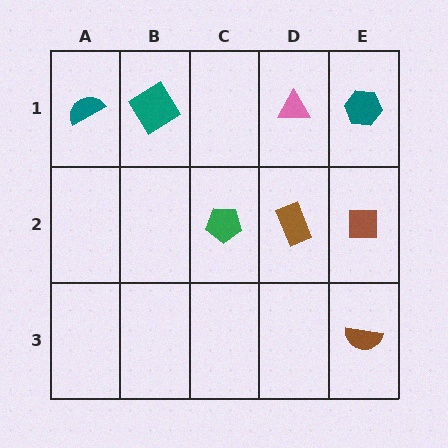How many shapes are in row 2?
3 shapes.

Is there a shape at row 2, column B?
No, that cell is empty.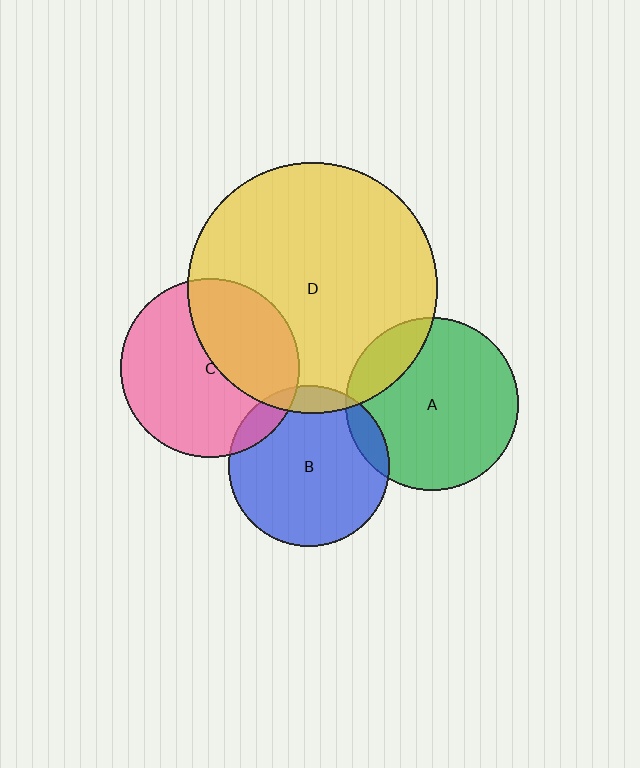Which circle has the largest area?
Circle D (yellow).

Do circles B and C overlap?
Yes.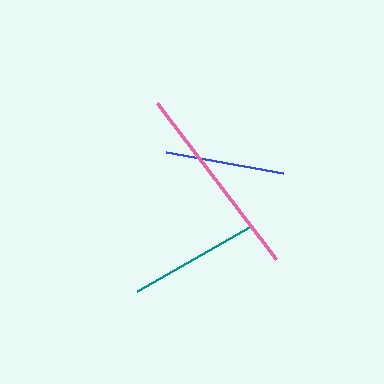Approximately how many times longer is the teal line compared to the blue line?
The teal line is approximately 1.1 times the length of the blue line.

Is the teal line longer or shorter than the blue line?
The teal line is longer than the blue line.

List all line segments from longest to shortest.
From longest to shortest: pink, teal, blue.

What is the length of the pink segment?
The pink segment is approximately 196 pixels long.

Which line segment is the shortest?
The blue line is the shortest at approximately 118 pixels.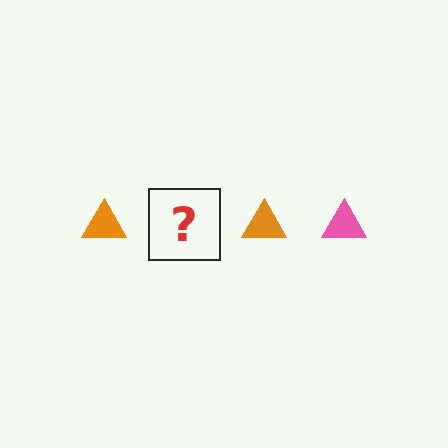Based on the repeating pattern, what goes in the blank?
The blank should be a pink triangle.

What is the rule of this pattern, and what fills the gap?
The rule is that the pattern cycles through orange, pink triangles. The gap should be filled with a pink triangle.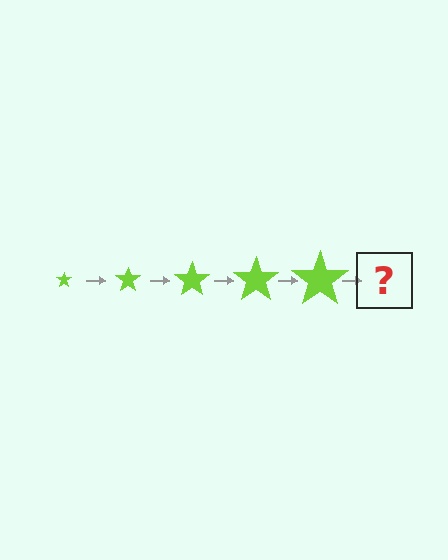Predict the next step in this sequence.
The next step is a lime star, larger than the previous one.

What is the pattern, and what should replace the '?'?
The pattern is that the star gets progressively larger each step. The '?' should be a lime star, larger than the previous one.